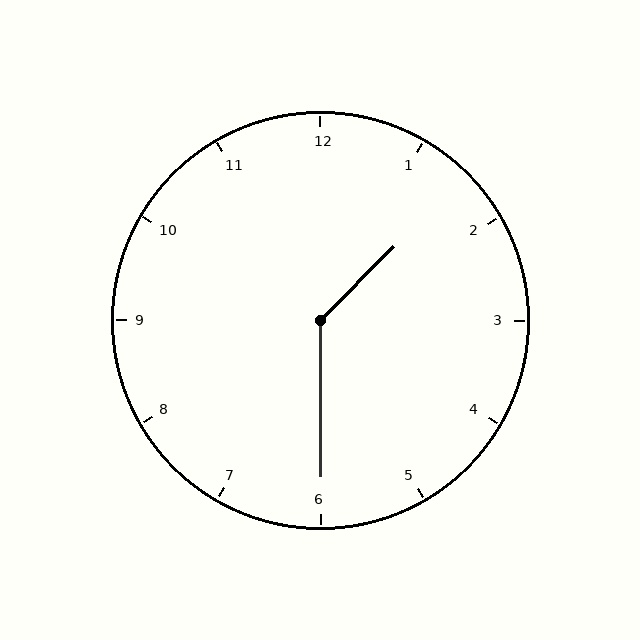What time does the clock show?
1:30.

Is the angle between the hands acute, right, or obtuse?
It is obtuse.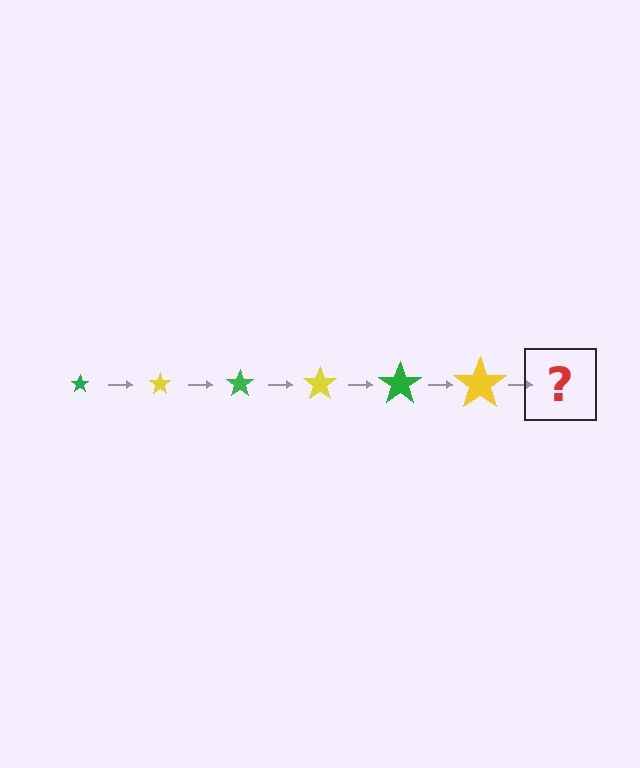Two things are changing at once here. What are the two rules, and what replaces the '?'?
The two rules are that the star grows larger each step and the color cycles through green and yellow. The '?' should be a green star, larger than the previous one.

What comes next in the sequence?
The next element should be a green star, larger than the previous one.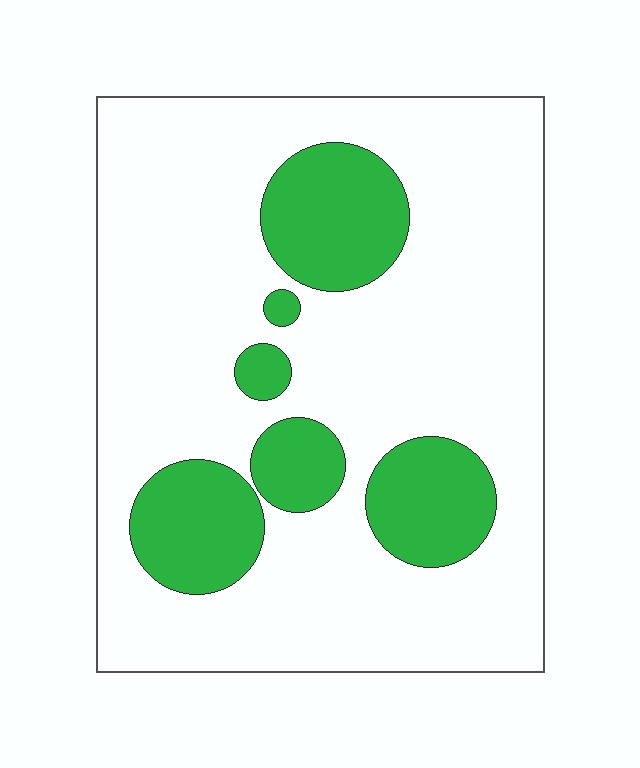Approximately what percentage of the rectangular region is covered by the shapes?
Approximately 20%.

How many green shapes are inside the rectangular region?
6.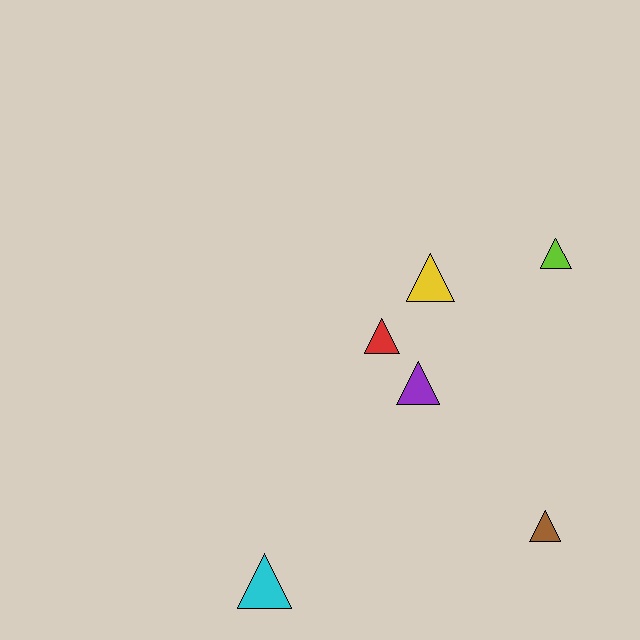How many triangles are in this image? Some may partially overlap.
There are 6 triangles.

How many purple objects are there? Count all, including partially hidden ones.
There is 1 purple object.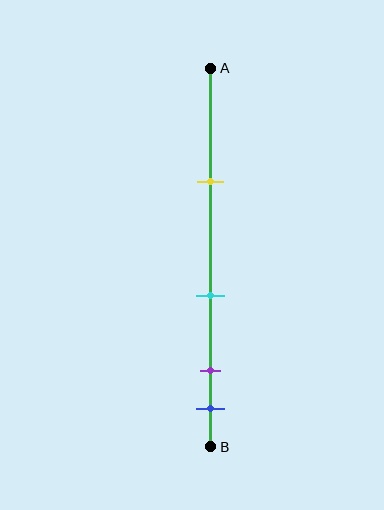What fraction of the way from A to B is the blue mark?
The blue mark is approximately 90% (0.9) of the way from A to B.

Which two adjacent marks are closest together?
The purple and blue marks are the closest adjacent pair.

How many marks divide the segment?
There are 4 marks dividing the segment.